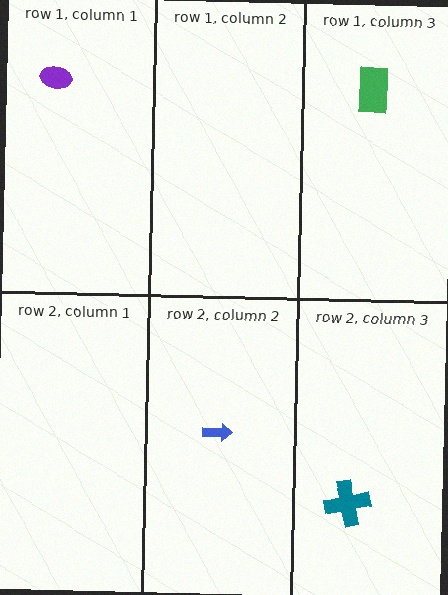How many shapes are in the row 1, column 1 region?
1.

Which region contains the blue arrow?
The row 2, column 2 region.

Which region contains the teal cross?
The row 2, column 3 region.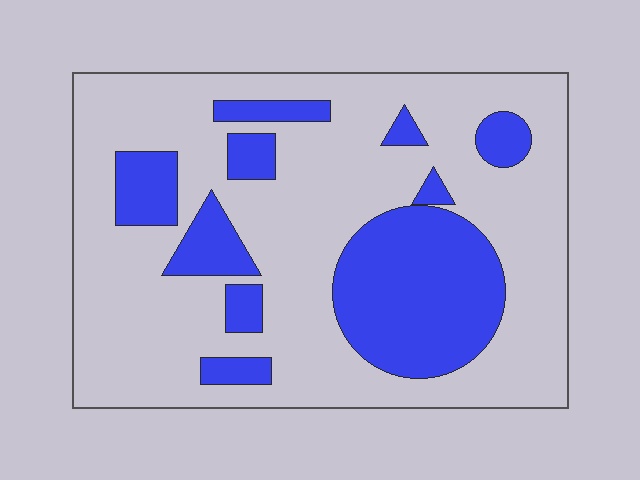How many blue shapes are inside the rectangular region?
10.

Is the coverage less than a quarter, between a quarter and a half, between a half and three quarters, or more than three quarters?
Between a quarter and a half.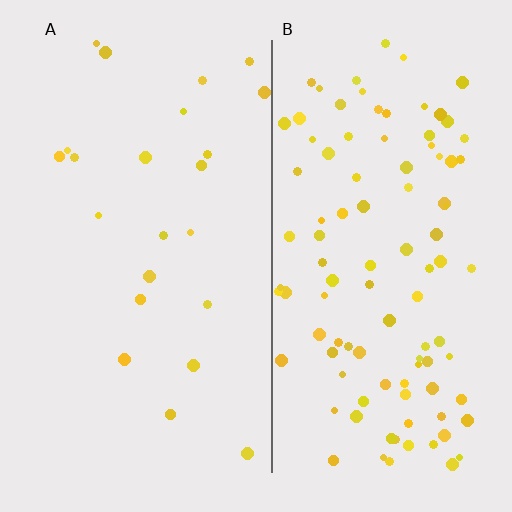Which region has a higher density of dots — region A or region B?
B (the right).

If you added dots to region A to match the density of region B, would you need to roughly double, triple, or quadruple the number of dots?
Approximately quadruple.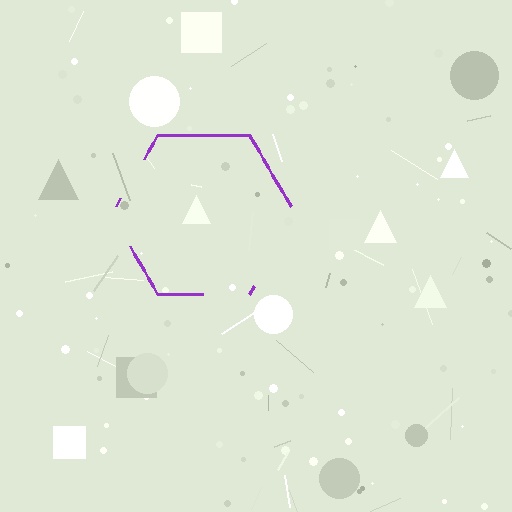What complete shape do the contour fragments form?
The contour fragments form a hexagon.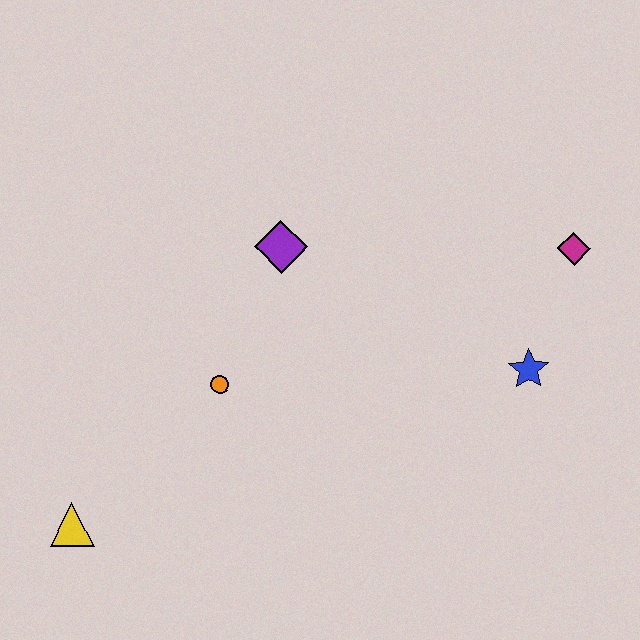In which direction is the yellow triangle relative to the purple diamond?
The yellow triangle is below the purple diamond.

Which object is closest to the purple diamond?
The orange circle is closest to the purple diamond.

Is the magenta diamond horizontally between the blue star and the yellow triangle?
No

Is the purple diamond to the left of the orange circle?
No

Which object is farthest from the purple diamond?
The yellow triangle is farthest from the purple diamond.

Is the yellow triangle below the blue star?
Yes